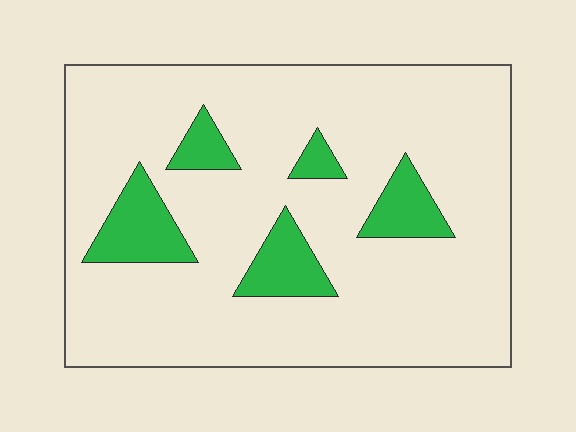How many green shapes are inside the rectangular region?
5.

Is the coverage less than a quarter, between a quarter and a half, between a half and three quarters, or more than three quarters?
Less than a quarter.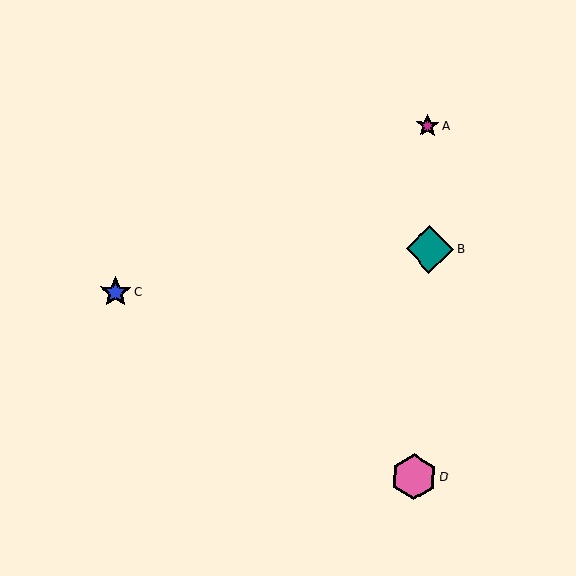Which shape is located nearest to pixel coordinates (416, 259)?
The teal diamond (labeled B) at (430, 249) is nearest to that location.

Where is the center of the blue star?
The center of the blue star is at (115, 292).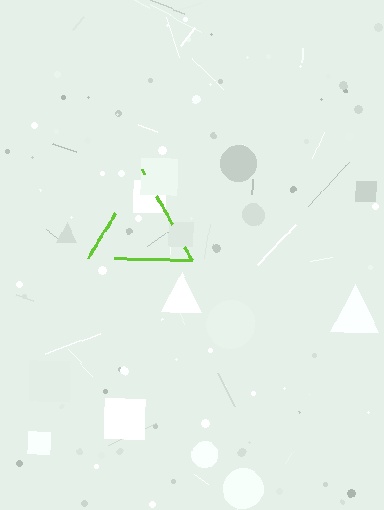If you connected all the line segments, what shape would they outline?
They would outline a triangle.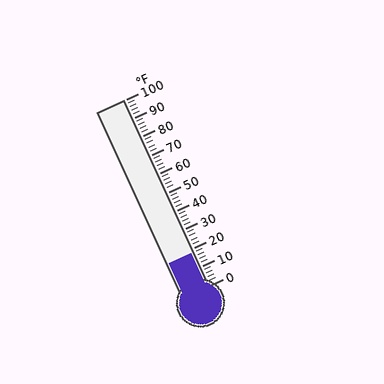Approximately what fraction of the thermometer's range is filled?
The thermometer is filled to approximately 20% of its range.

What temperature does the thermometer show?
The thermometer shows approximately 18°F.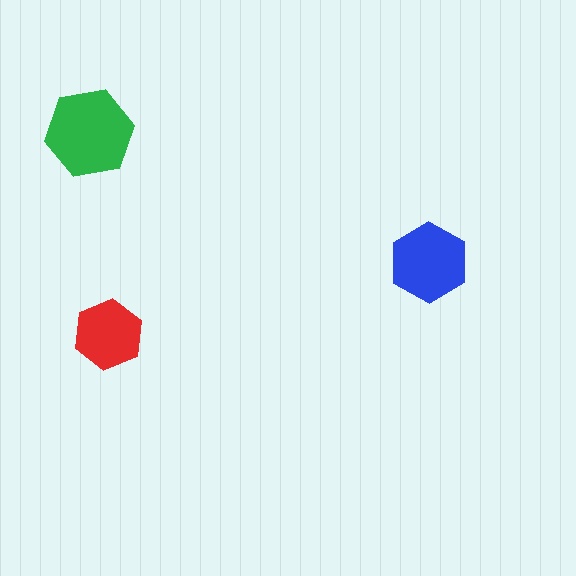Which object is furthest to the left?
The green hexagon is leftmost.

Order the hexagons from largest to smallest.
the green one, the blue one, the red one.